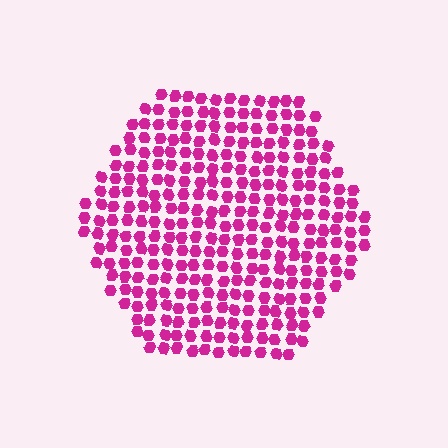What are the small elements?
The small elements are hexagons.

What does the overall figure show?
The overall figure shows a hexagon.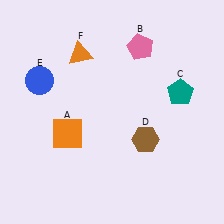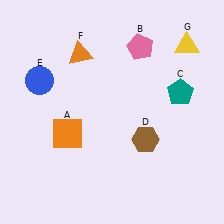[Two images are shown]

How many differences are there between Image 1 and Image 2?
There is 1 difference between the two images.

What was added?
A yellow triangle (G) was added in Image 2.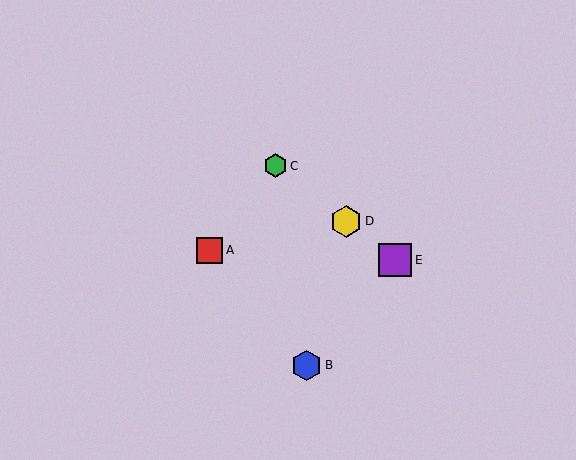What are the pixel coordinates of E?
Object E is at (395, 260).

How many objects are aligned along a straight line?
3 objects (C, D, E) are aligned along a straight line.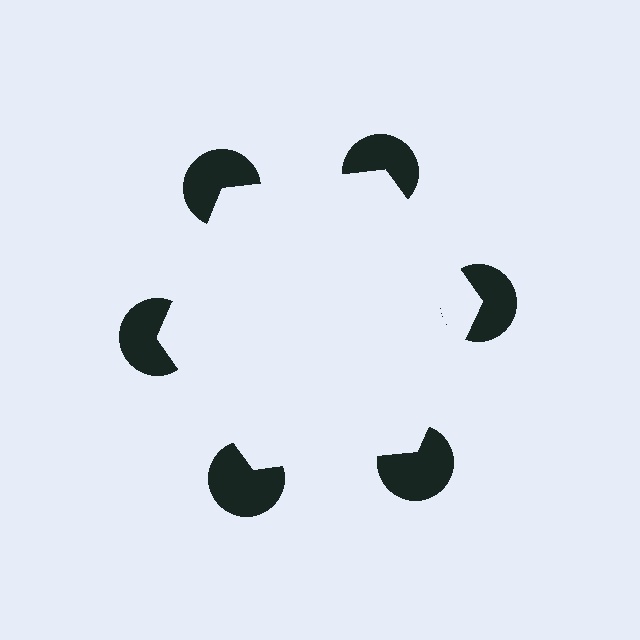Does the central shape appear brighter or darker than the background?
It typically appears slightly brighter than the background, even though no actual brightness change is drawn.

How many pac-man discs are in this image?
There are 6 — one at each vertex of the illusory hexagon.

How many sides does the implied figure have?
6 sides.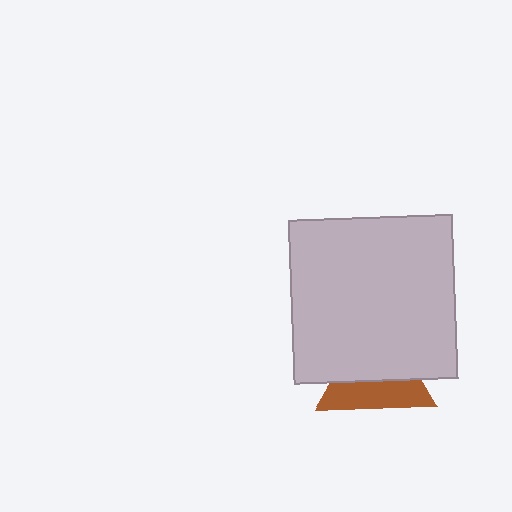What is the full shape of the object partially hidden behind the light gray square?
The partially hidden object is a brown triangle.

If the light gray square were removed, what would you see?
You would see the complete brown triangle.